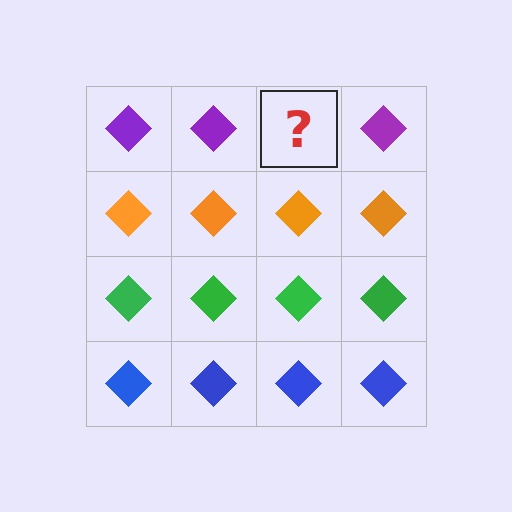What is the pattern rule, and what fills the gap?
The rule is that each row has a consistent color. The gap should be filled with a purple diamond.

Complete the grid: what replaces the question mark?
The question mark should be replaced with a purple diamond.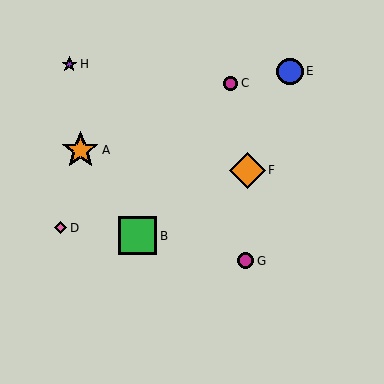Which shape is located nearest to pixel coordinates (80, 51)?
The purple star (labeled H) at (69, 64) is nearest to that location.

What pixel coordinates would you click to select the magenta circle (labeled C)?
Click at (231, 83) to select the magenta circle C.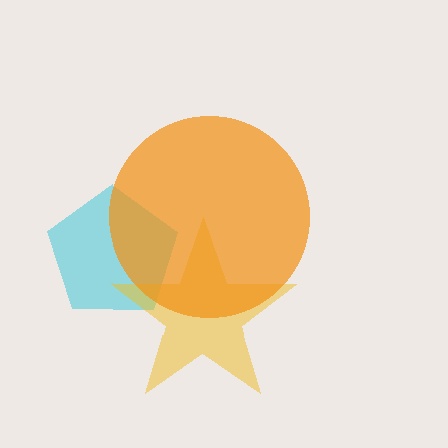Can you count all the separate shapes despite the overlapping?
Yes, there are 3 separate shapes.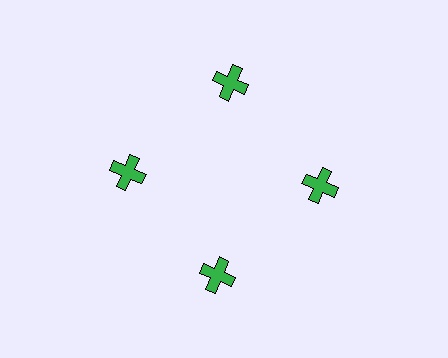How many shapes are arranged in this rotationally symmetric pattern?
There are 4 shapes, arranged in 4 groups of 1.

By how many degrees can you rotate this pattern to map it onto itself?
The pattern maps onto itself every 90 degrees of rotation.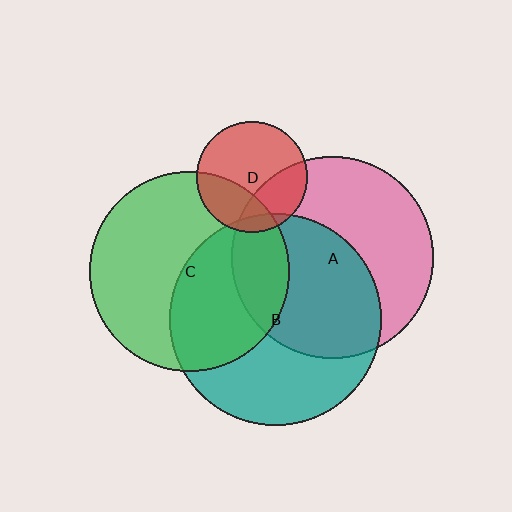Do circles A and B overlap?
Yes.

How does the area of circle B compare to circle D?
Approximately 3.7 times.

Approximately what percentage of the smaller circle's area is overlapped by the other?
Approximately 50%.